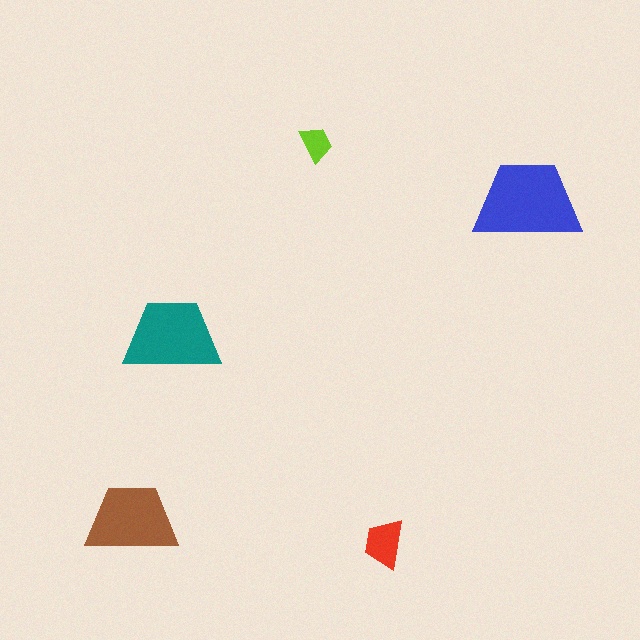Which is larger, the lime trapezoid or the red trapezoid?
The red one.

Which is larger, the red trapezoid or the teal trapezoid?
The teal one.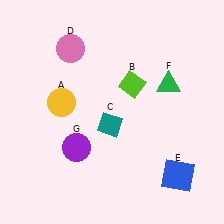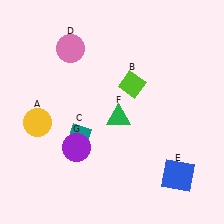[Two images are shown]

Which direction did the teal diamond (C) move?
The teal diamond (C) moved left.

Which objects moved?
The objects that moved are: the yellow circle (A), the teal diamond (C), the green triangle (F).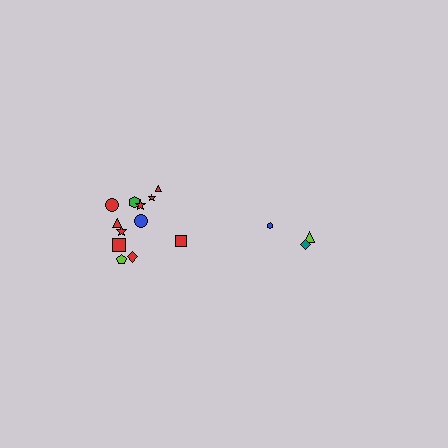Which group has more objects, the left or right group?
The left group.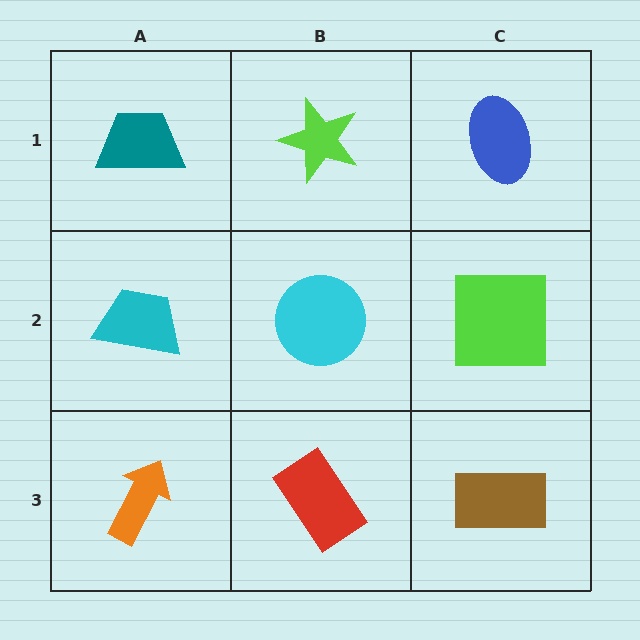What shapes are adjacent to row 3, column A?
A cyan trapezoid (row 2, column A), a red rectangle (row 3, column B).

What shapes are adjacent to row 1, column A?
A cyan trapezoid (row 2, column A), a lime star (row 1, column B).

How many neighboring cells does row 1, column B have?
3.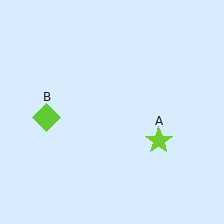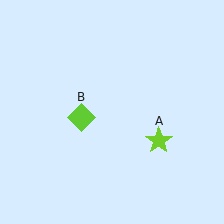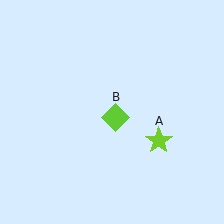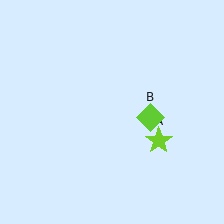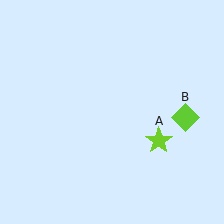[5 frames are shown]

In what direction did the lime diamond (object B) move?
The lime diamond (object B) moved right.